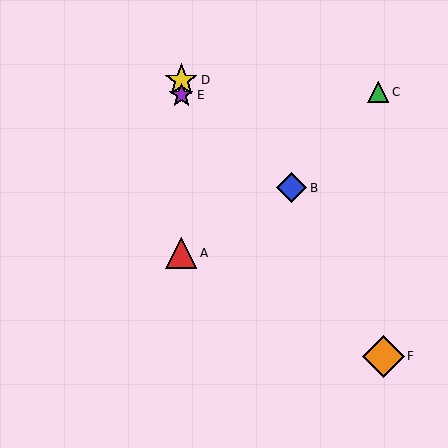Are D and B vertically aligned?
No, D is at x≈181 and B is at x≈292.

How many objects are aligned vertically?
3 objects (A, D, E) are aligned vertically.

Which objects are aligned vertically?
Objects A, D, E are aligned vertically.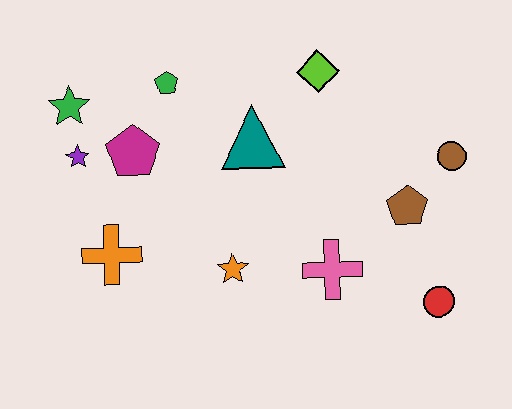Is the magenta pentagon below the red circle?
No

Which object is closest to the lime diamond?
The teal triangle is closest to the lime diamond.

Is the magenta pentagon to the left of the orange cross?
No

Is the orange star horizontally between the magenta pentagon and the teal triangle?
Yes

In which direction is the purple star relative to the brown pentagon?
The purple star is to the left of the brown pentagon.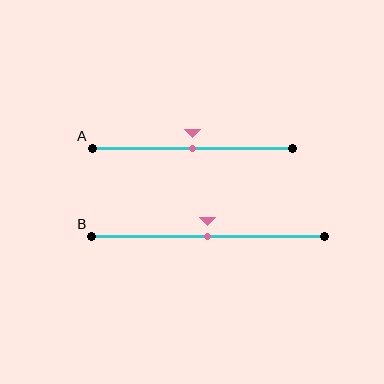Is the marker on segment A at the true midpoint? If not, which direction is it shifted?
Yes, the marker on segment A is at the true midpoint.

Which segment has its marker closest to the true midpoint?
Segment A has its marker closest to the true midpoint.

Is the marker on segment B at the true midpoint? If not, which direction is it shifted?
Yes, the marker on segment B is at the true midpoint.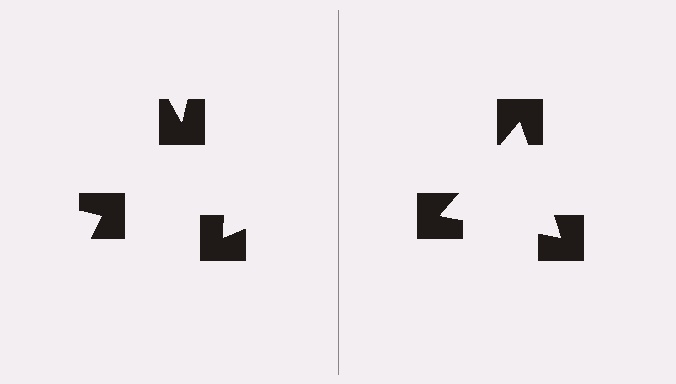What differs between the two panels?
The notched squares are positioned identically on both sides; only the wedge orientations differ. On the right they align to a triangle; on the left they are misaligned.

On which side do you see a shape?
An illusory triangle appears on the right side. On the left side the wedge cuts are rotated, so no coherent shape forms.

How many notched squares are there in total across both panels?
6 — 3 on each side.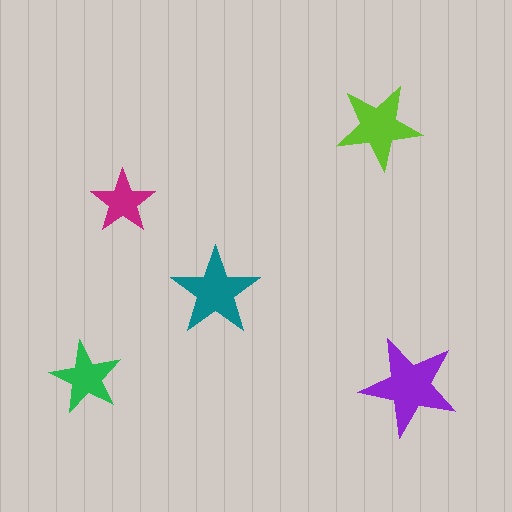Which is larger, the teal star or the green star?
The teal one.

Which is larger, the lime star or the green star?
The lime one.